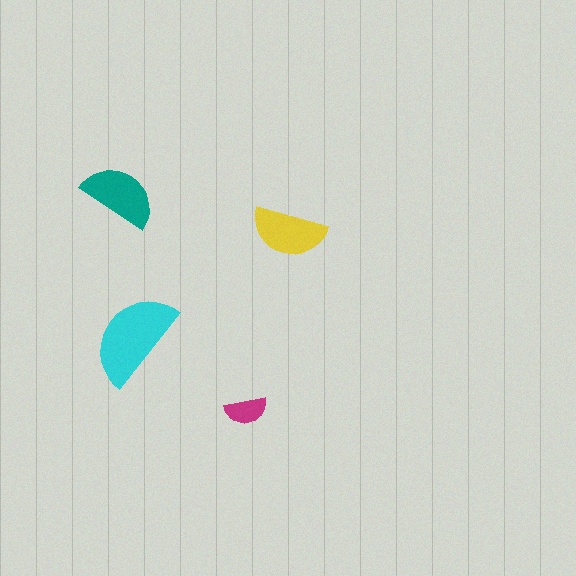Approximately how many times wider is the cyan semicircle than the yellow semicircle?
About 1.5 times wider.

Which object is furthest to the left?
The teal semicircle is leftmost.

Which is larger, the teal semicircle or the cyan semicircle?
The cyan one.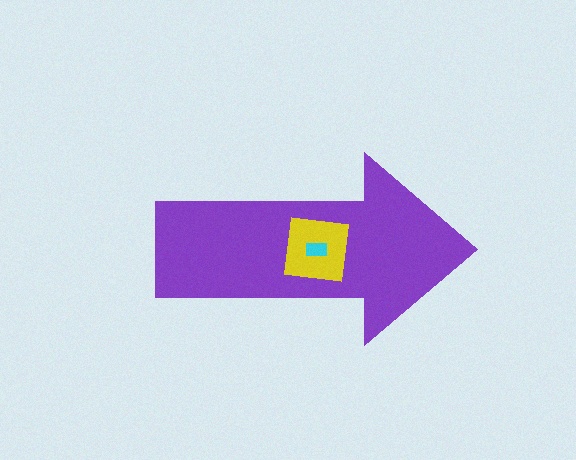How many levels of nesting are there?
3.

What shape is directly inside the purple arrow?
The yellow square.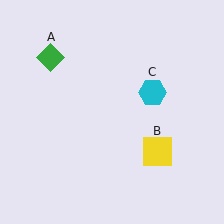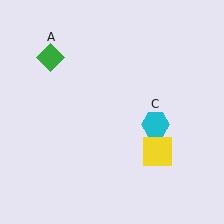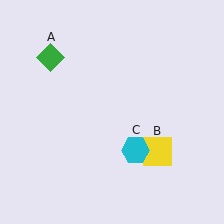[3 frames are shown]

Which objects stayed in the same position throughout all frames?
Green diamond (object A) and yellow square (object B) remained stationary.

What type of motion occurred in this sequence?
The cyan hexagon (object C) rotated clockwise around the center of the scene.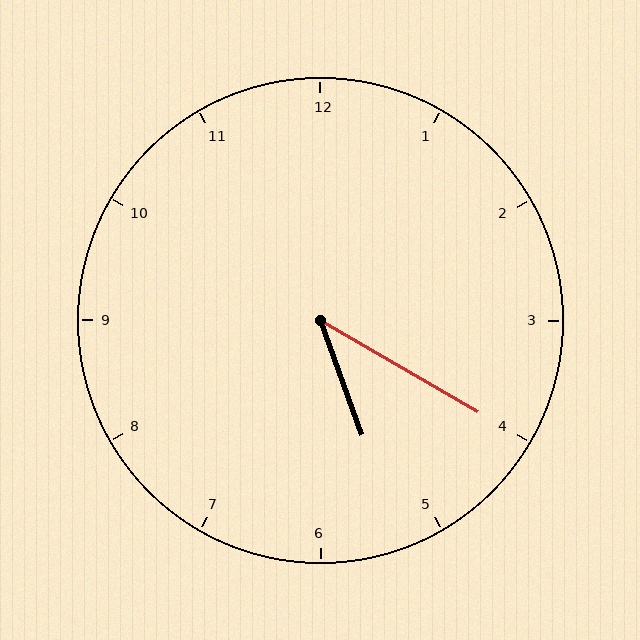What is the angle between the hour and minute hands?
Approximately 40 degrees.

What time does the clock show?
5:20.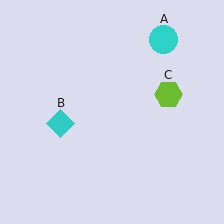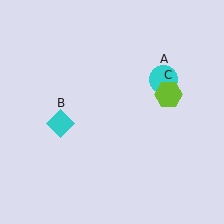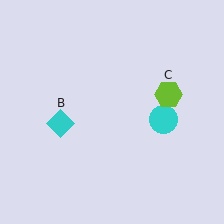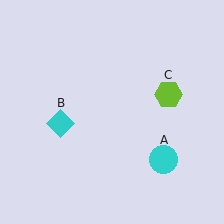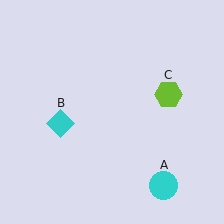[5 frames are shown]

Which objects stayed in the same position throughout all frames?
Cyan diamond (object B) and lime hexagon (object C) remained stationary.